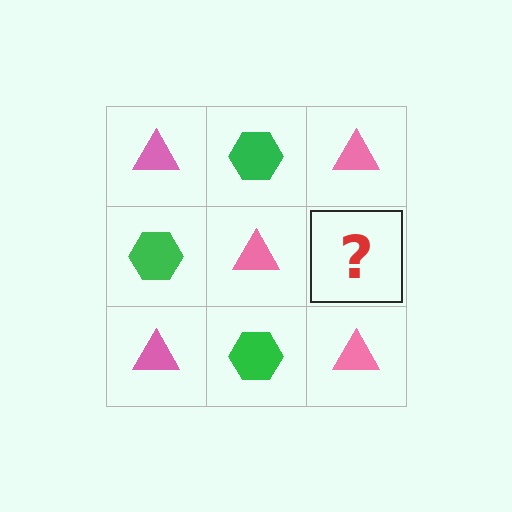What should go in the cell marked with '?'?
The missing cell should contain a green hexagon.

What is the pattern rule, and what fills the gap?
The rule is that it alternates pink triangle and green hexagon in a checkerboard pattern. The gap should be filled with a green hexagon.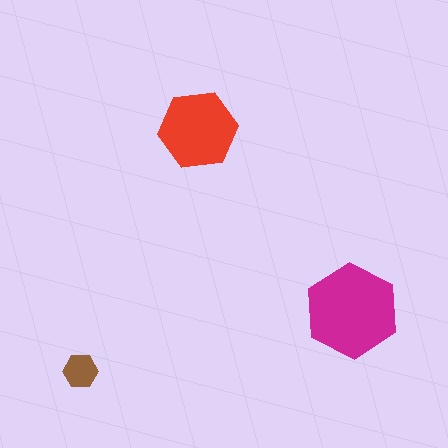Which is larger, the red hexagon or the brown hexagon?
The red one.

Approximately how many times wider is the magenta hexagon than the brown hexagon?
About 2.5 times wider.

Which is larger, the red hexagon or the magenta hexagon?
The magenta one.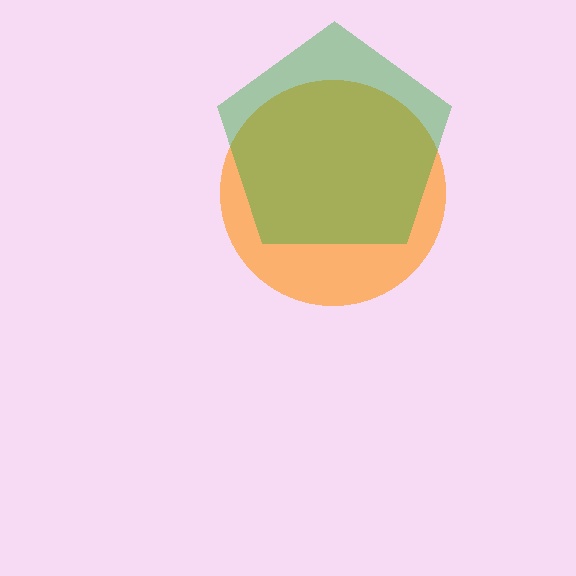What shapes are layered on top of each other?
The layered shapes are: an orange circle, a green pentagon.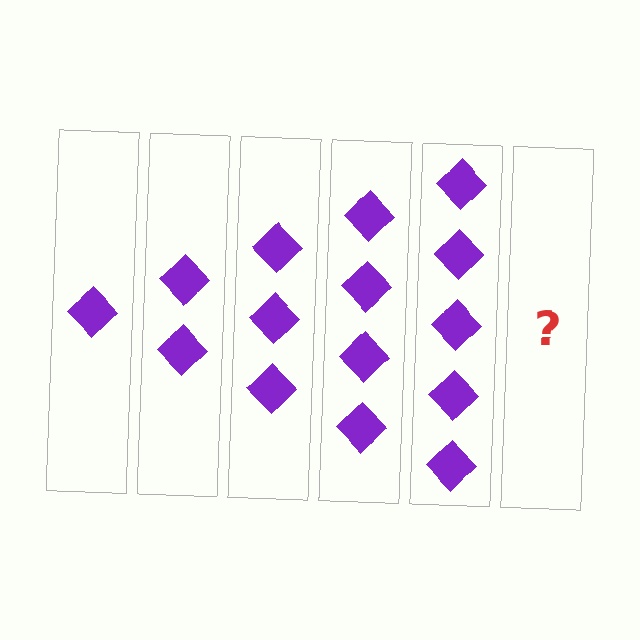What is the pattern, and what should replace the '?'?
The pattern is that each step adds one more diamond. The '?' should be 6 diamonds.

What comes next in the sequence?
The next element should be 6 diamonds.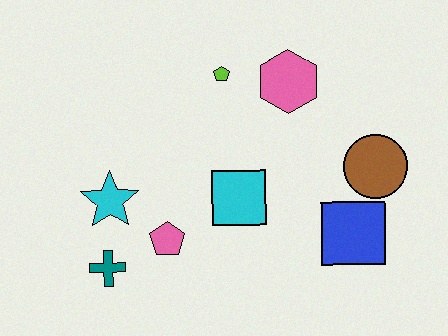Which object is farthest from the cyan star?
The brown circle is farthest from the cyan star.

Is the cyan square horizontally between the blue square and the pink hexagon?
No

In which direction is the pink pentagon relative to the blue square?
The pink pentagon is to the left of the blue square.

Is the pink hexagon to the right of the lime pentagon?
Yes